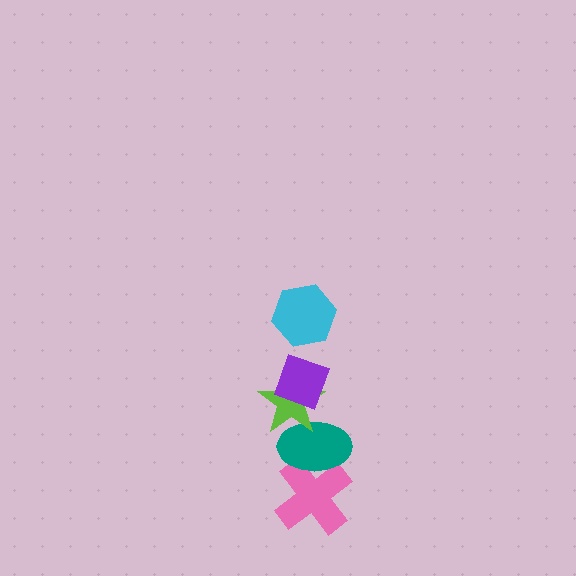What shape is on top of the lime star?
The purple diamond is on top of the lime star.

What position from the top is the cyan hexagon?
The cyan hexagon is 1st from the top.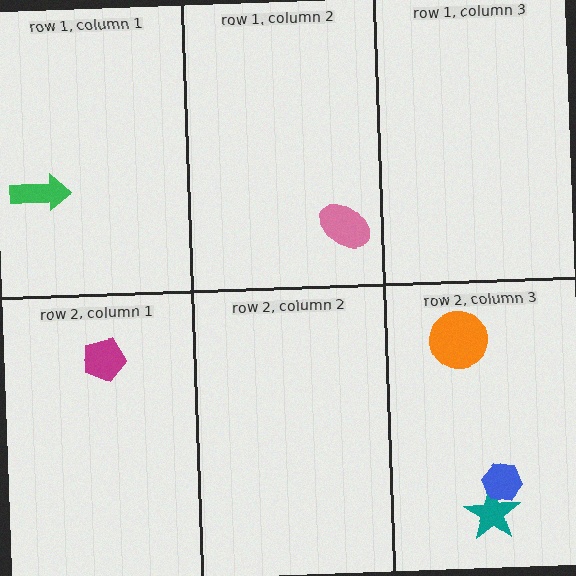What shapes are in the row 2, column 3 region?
The teal star, the blue hexagon, the orange circle.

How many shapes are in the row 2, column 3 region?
3.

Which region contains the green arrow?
The row 1, column 1 region.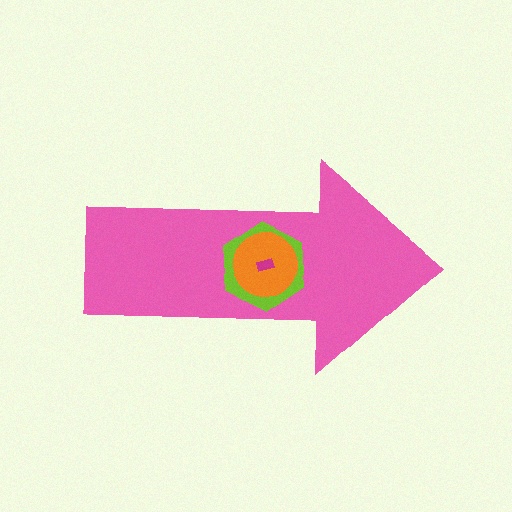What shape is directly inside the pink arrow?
The lime hexagon.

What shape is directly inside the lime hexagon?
The orange circle.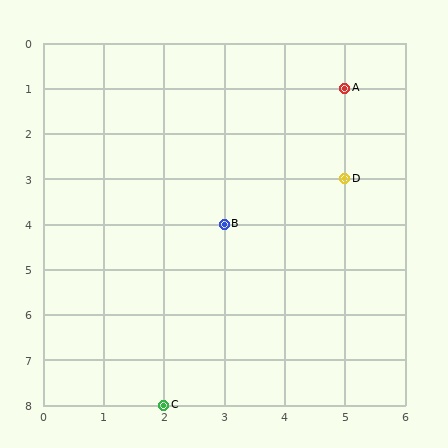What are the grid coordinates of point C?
Point C is at grid coordinates (2, 8).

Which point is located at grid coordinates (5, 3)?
Point D is at (5, 3).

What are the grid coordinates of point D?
Point D is at grid coordinates (5, 3).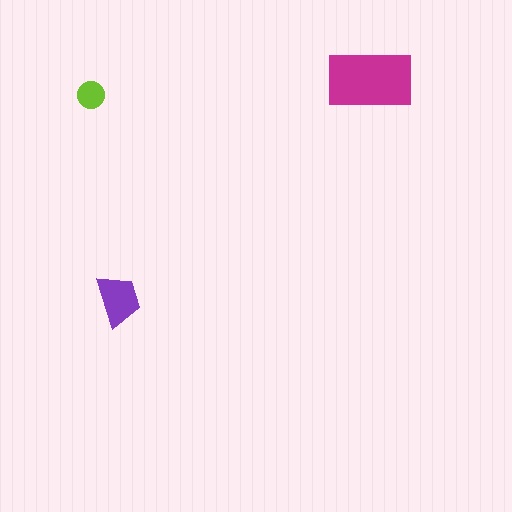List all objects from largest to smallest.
The magenta rectangle, the purple trapezoid, the lime circle.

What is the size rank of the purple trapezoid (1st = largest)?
2nd.